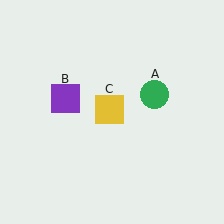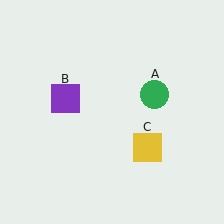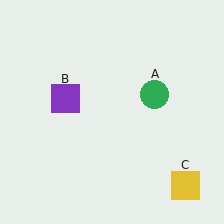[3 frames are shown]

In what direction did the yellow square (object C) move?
The yellow square (object C) moved down and to the right.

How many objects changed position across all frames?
1 object changed position: yellow square (object C).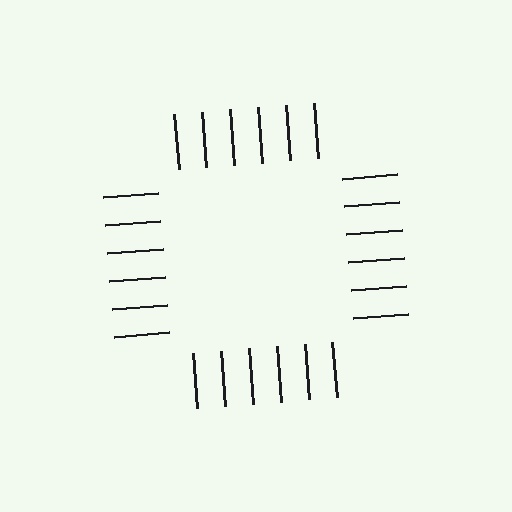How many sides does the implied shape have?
4 sides — the line-ends trace a square.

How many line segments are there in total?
24 — 6 along each of the 4 edges.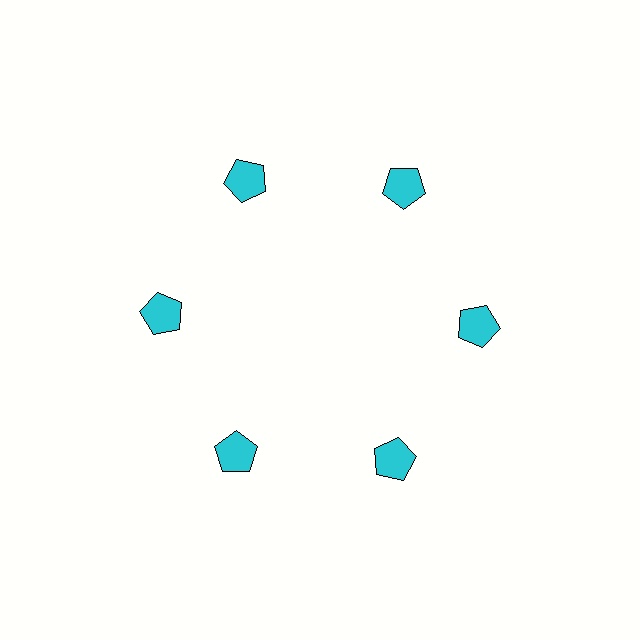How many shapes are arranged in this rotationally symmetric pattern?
There are 6 shapes, arranged in 6 groups of 1.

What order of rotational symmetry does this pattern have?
This pattern has 6-fold rotational symmetry.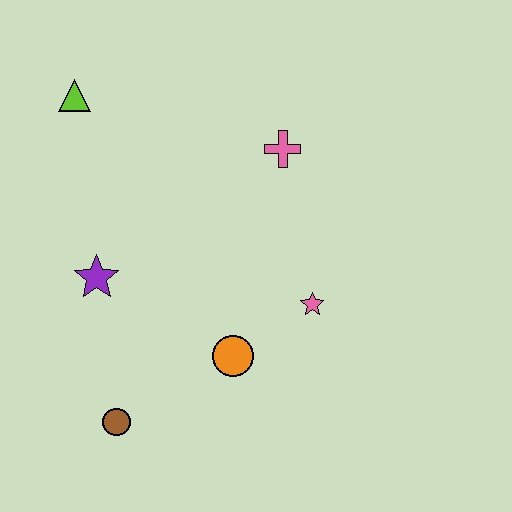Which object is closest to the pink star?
The orange circle is closest to the pink star.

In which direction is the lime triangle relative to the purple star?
The lime triangle is above the purple star.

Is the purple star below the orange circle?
No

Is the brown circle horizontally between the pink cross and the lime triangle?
Yes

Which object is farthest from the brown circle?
The lime triangle is farthest from the brown circle.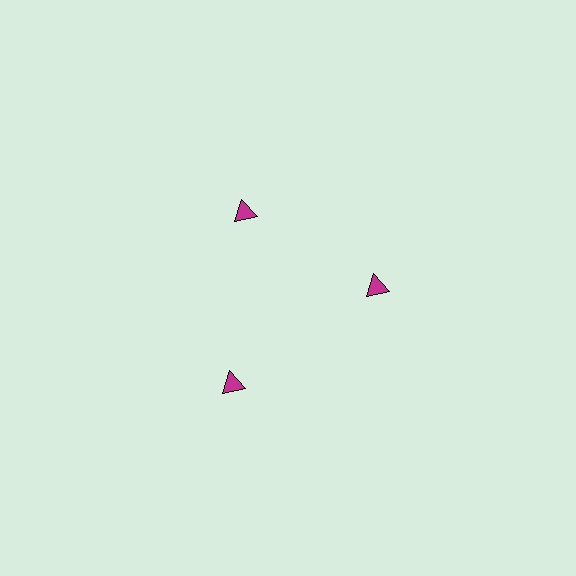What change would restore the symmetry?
The symmetry would be restored by moving it inward, back onto the ring so that all 3 triangles sit at equal angles and equal distance from the center.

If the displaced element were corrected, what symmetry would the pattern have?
It would have 3-fold rotational symmetry — the pattern would map onto itself every 120 degrees.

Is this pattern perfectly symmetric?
No. The 3 magenta triangles are arranged in a ring, but one element near the 7 o'clock position is pushed outward from the center, breaking the 3-fold rotational symmetry.